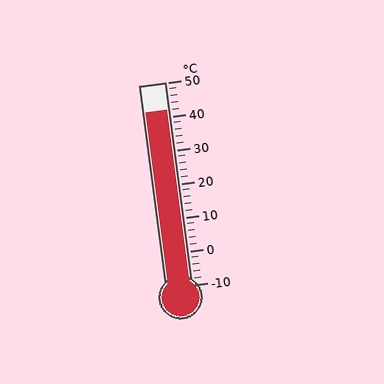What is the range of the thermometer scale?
The thermometer scale ranges from -10°C to 50°C.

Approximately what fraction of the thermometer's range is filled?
The thermometer is filled to approximately 85% of its range.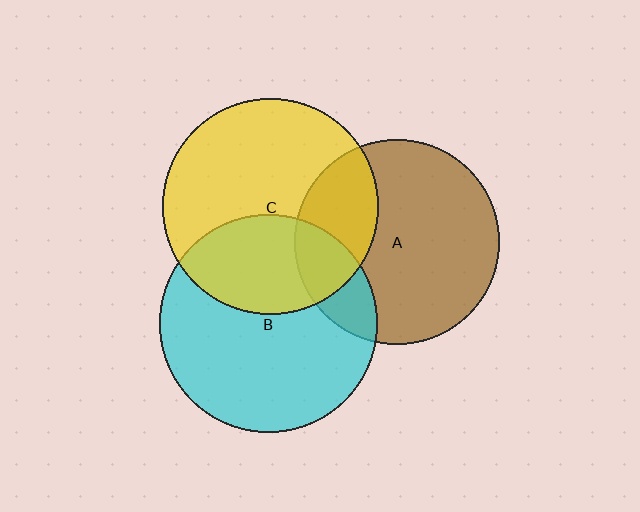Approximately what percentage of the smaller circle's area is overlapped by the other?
Approximately 35%.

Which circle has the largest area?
Circle B (cyan).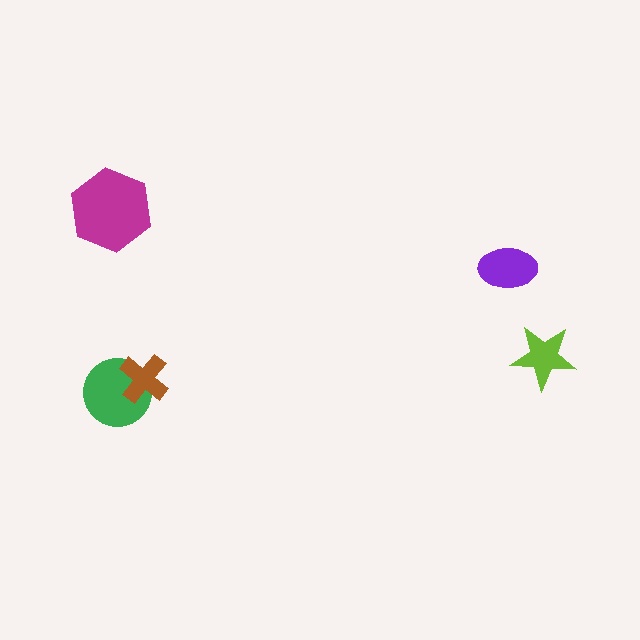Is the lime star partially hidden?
No, no other shape covers it.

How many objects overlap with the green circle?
1 object overlaps with the green circle.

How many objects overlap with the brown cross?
1 object overlaps with the brown cross.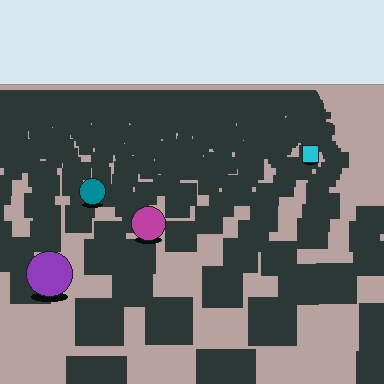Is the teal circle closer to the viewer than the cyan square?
Yes. The teal circle is closer — you can tell from the texture gradient: the ground texture is coarser near it.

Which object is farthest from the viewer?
The cyan square is farthest from the viewer. It appears smaller and the ground texture around it is denser.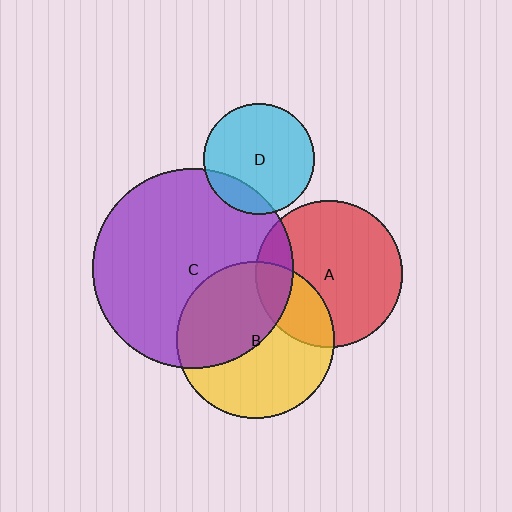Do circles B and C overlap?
Yes.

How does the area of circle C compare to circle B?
Approximately 1.6 times.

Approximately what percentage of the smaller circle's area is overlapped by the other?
Approximately 45%.